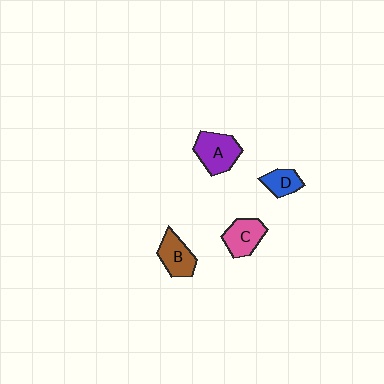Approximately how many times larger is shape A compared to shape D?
Approximately 1.7 times.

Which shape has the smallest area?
Shape D (blue).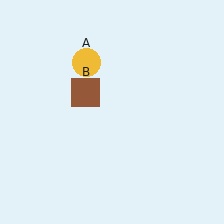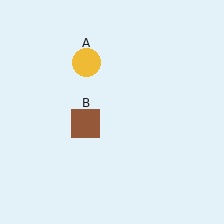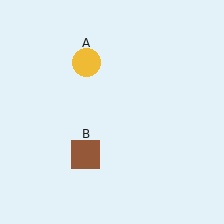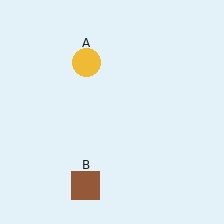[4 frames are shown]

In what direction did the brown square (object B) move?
The brown square (object B) moved down.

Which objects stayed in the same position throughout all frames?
Yellow circle (object A) remained stationary.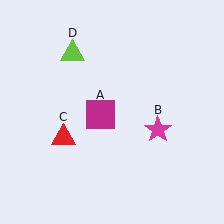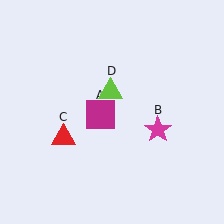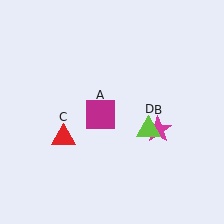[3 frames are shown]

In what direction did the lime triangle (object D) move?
The lime triangle (object D) moved down and to the right.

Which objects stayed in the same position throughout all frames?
Magenta square (object A) and magenta star (object B) and red triangle (object C) remained stationary.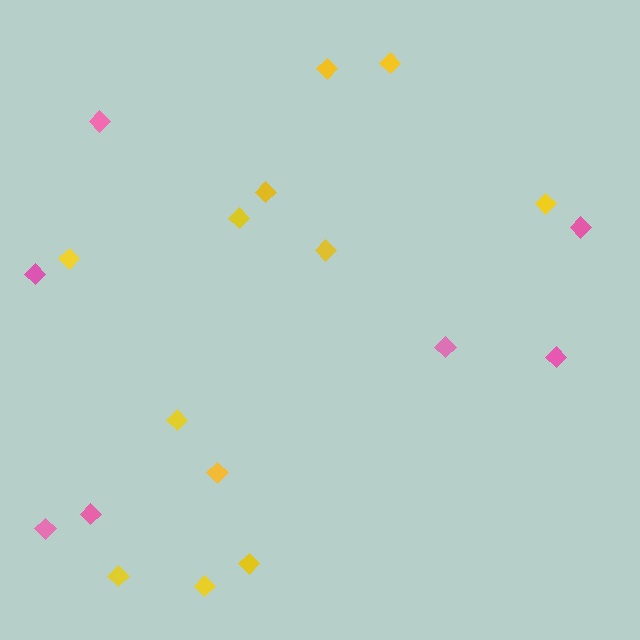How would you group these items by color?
There are 2 groups: one group of pink diamonds (7) and one group of yellow diamonds (12).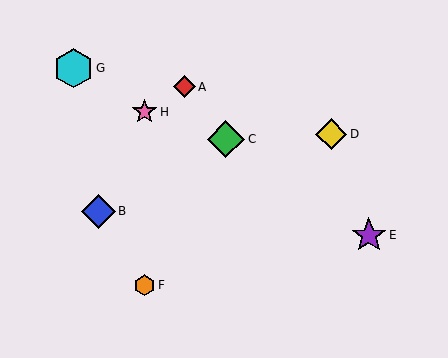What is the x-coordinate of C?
Object C is at x≈226.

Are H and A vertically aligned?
No, H is at x≈145 and A is at x≈184.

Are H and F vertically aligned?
Yes, both are at x≈145.